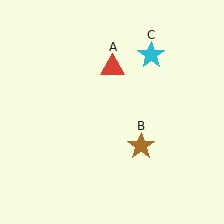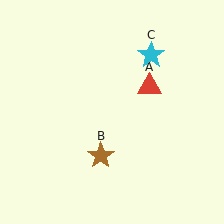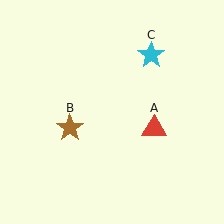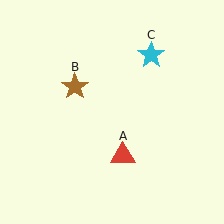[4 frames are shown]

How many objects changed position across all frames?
2 objects changed position: red triangle (object A), brown star (object B).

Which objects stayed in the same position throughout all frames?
Cyan star (object C) remained stationary.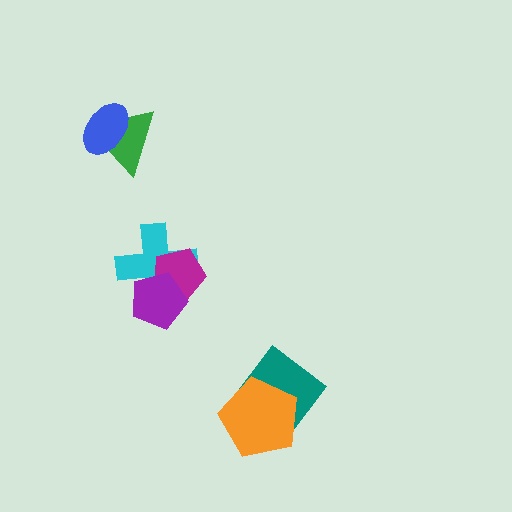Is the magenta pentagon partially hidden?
Yes, it is partially covered by another shape.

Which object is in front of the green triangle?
The blue ellipse is in front of the green triangle.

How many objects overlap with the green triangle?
1 object overlaps with the green triangle.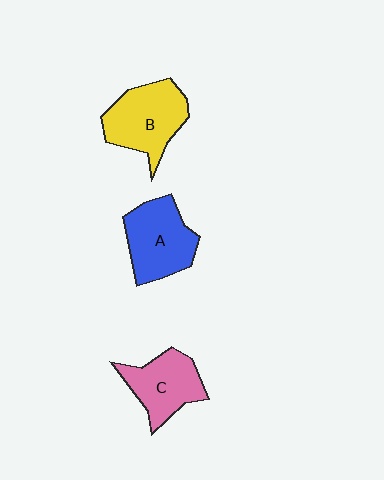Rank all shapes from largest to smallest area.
From largest to smallest: B (yellow), A (blue), C (pink).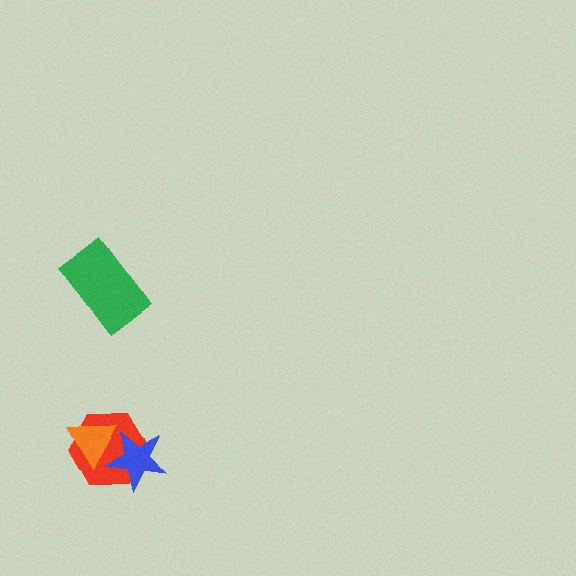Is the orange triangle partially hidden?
Yes, it is partially covered by another shape.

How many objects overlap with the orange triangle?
2 objects overlap with the orange triangle.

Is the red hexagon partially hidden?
Yes, it is partially covered by another shape.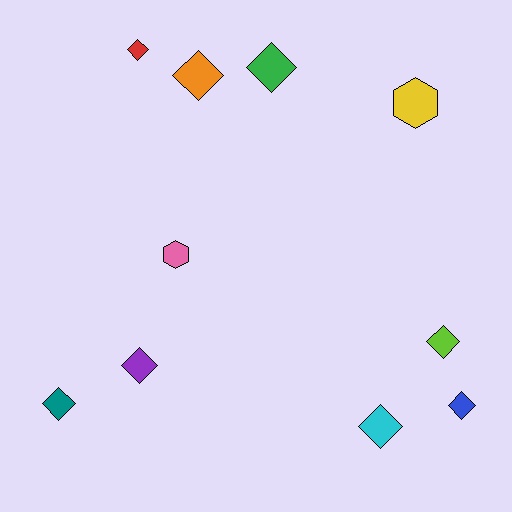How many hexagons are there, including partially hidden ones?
There are 2 hexagons.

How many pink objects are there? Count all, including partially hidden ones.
There is 1 pink object.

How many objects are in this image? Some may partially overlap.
There are 10 objects.